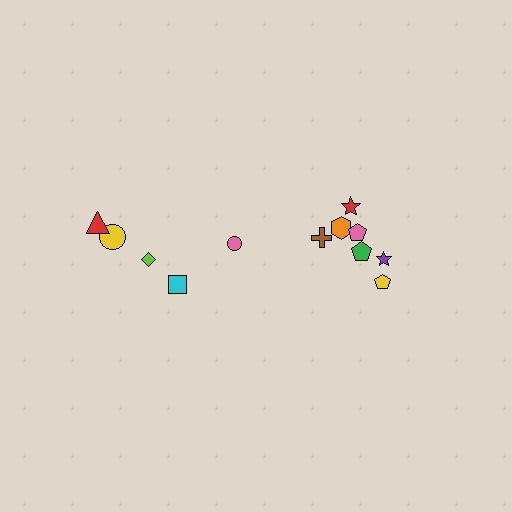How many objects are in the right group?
There are 7 objects.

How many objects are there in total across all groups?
There are 12 objects.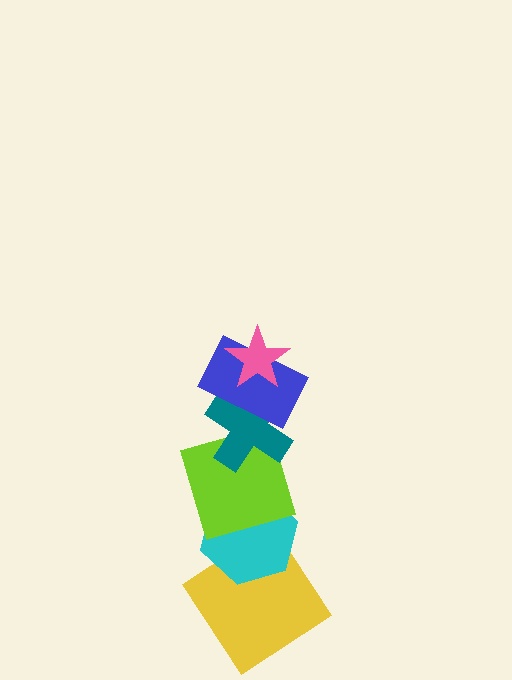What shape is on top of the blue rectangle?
The pink star is on top of the blue rectangle.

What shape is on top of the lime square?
The teal cross is on top of the lime square.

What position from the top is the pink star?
The pink star is 1st from the top.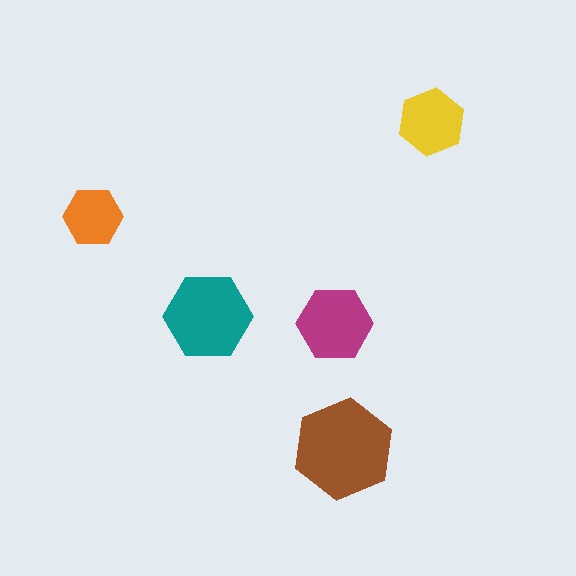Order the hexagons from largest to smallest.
the brown one, the teal one, the magenta one, the yellow one, the orange one.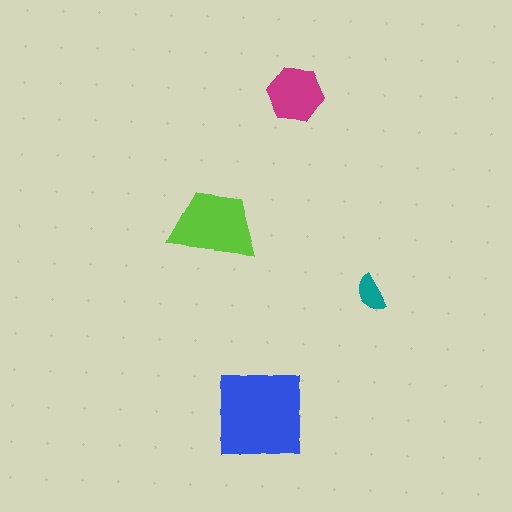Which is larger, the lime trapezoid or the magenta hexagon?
The lime trapezoid.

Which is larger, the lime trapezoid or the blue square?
The blue square.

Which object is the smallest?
The teal semicircle.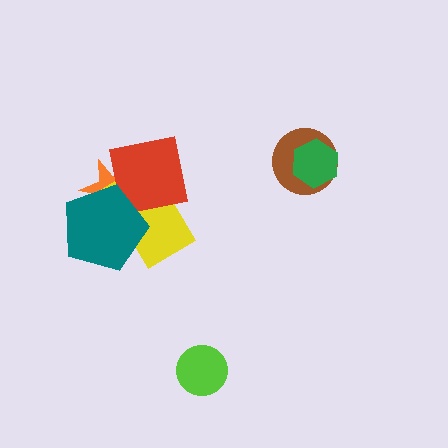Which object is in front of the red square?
The teal pentagon is in front of the red square.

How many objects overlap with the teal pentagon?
3 objects overlap with the teal pentagon.